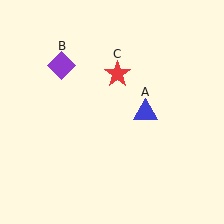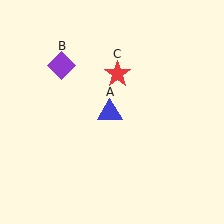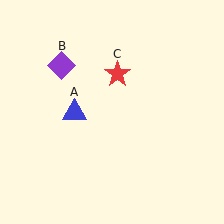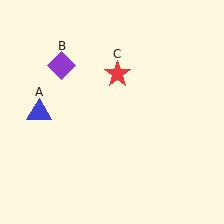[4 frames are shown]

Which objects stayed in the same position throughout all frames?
Purple diamond (object B) and red star (object C) remained stationary.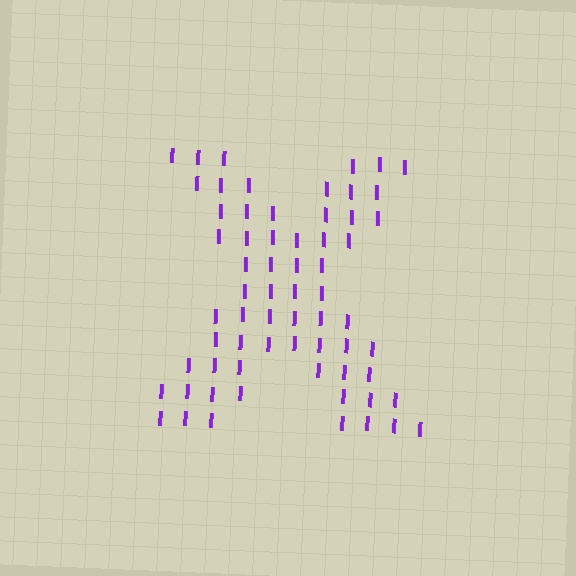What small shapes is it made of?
It is made of small letter I's.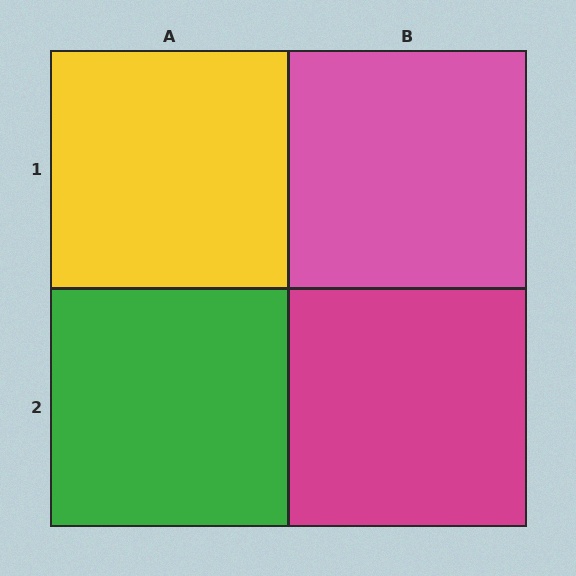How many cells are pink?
1 cell is pink.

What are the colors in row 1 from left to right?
Yellow, pink.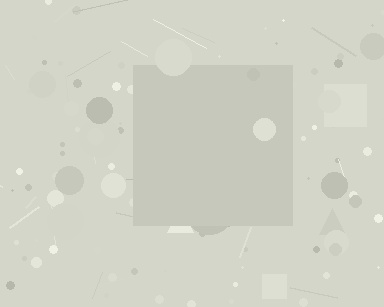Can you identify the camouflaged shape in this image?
The camouflaged shape is a square.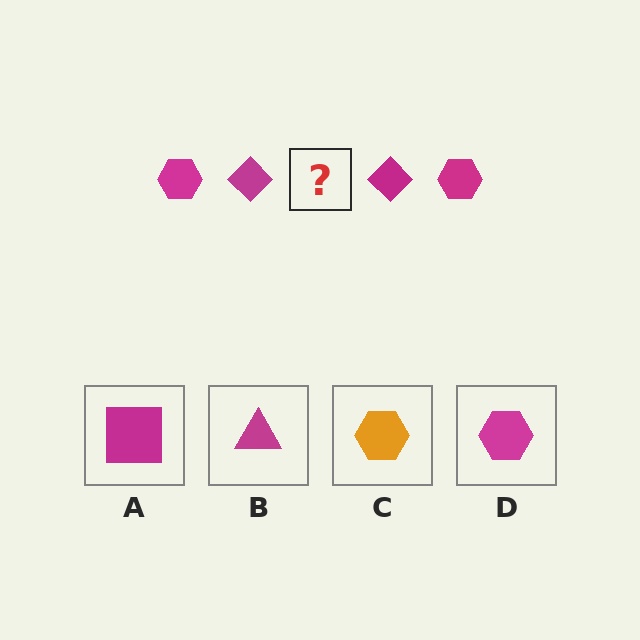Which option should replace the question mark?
Option D.